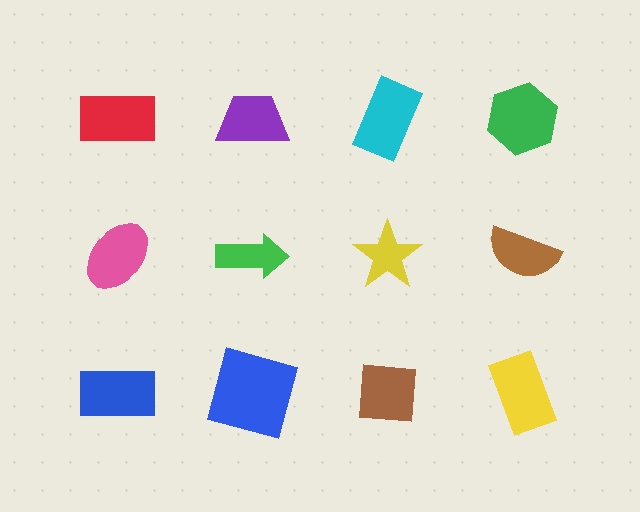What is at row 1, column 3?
A cyan rectangle.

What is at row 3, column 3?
A brown square.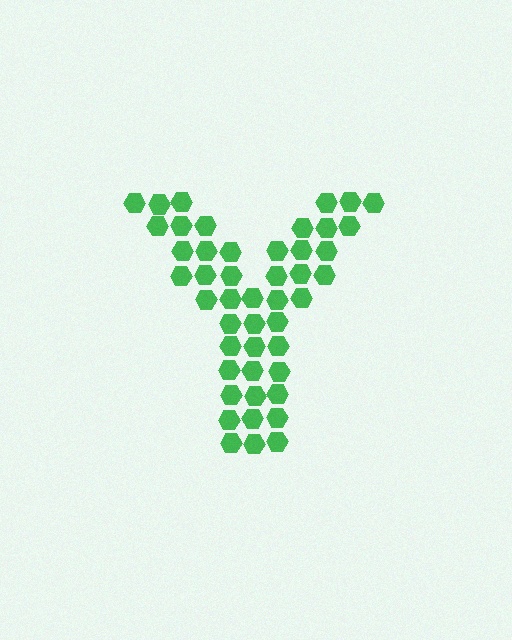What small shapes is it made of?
It is made of small hexagons.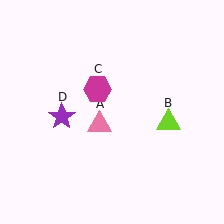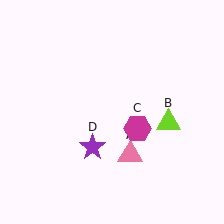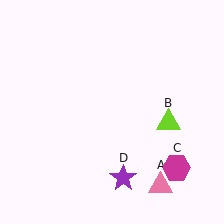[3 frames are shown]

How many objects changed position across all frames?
3 objects changed position: pink triangle (object A), magenta hexagon (object C), purple star (object D).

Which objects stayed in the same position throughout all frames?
Lime triangle (object B) remained stationary.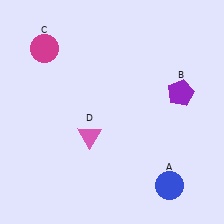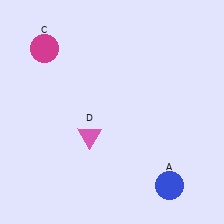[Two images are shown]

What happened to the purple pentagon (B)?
The purple pentagon (B) was removed in Image 2. It was in the top-right area of Image 1.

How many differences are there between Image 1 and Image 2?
There is 1 difference between the two images.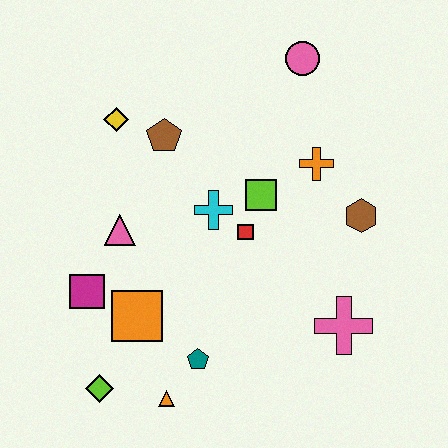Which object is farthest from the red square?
The lime diamond is farthest from the red square.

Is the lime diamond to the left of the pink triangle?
Yes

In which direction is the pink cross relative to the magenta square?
The pink cross is to the right of the magenta square.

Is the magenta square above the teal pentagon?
Yes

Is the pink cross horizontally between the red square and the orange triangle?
No